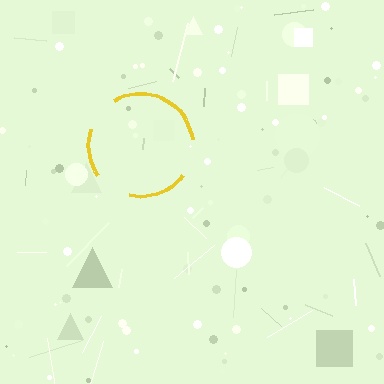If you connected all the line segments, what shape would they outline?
They would outline a circle.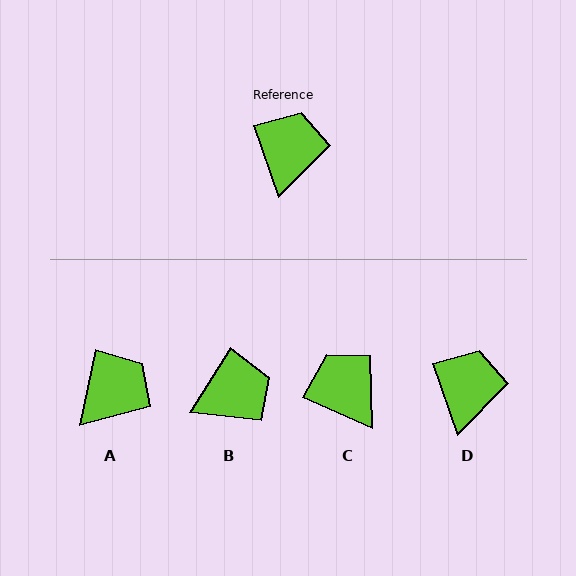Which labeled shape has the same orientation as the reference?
D.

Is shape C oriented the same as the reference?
No, it is off by about 46 degrees.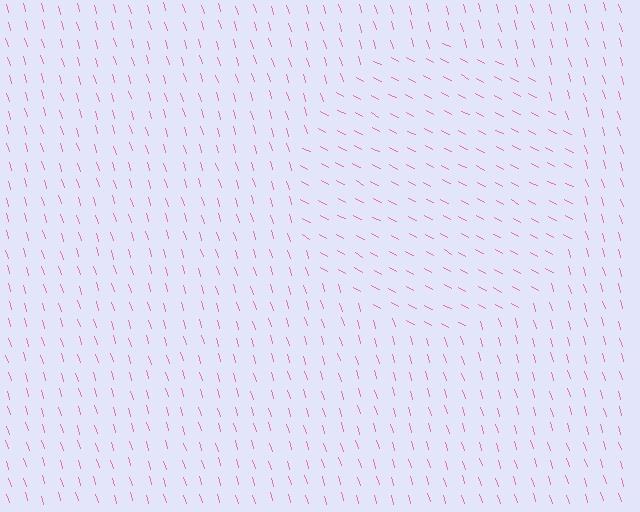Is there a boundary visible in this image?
Yes, there is a texture boundary formed by a change in line orientation.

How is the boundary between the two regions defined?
The boundary is defined purely by a change in line orientation (approximately 45 degrees difference). All lines are the same color and thickness.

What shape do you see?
I see a circle.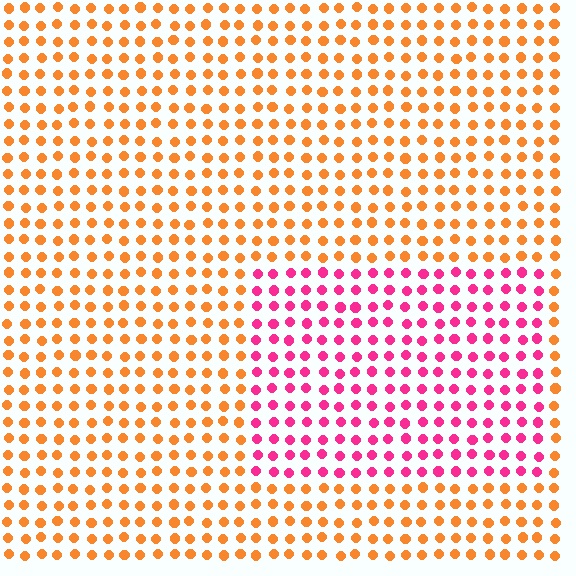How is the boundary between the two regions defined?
The boundary is defined purely by a slight shift in hue (about 57 degrees). Spacing, size, and orientation are identical on both sides.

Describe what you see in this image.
The image is filled with small orange elements in a uniform arrangement. A rectangle-shaped region is visible where the elements are tinted to a slightly different hue, forming a subtle color boundary.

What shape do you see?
I see a rectangle.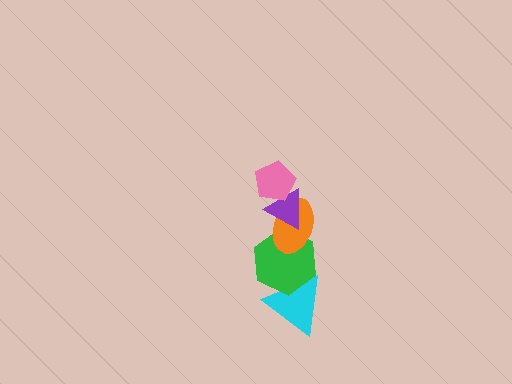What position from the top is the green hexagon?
The green hexagon is 4th from the top.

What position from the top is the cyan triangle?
The cyan triangle is 5th from the top.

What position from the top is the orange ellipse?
The orange ellipse is 3rd from the top.